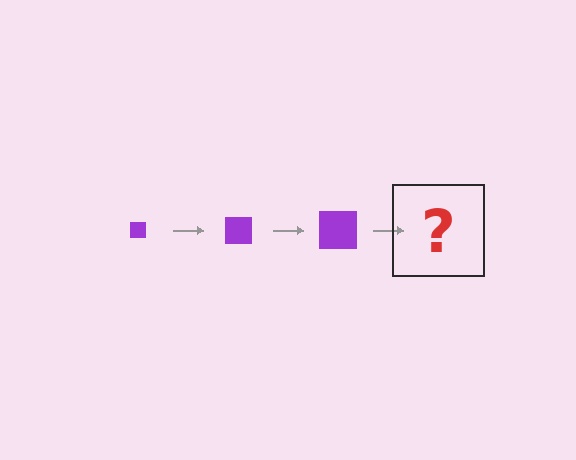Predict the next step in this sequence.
The next step is a purple square, larger than the previous one.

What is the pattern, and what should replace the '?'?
The pattern is that the square gets progressively larger each step. The '?' should be a purple square, larger than the previous one.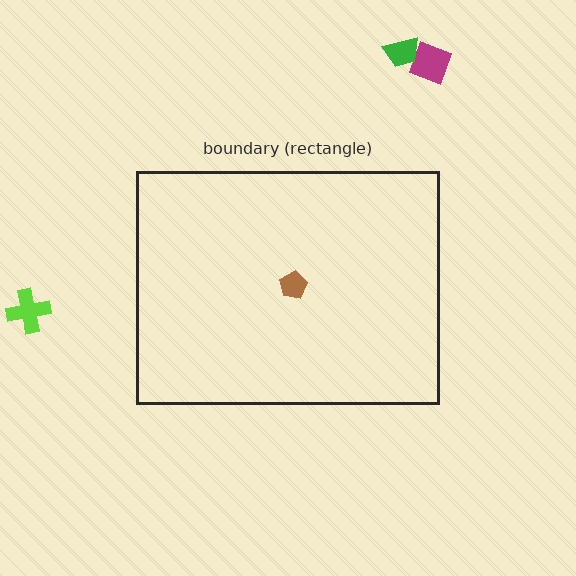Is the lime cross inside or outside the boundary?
Outside.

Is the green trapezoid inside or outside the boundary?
Outside.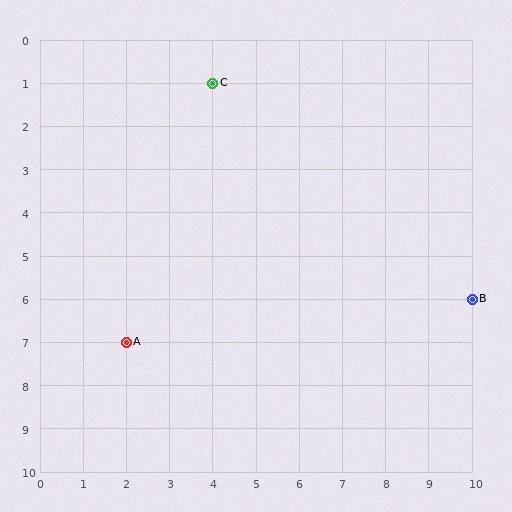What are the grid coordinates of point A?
Point A is at grid coordinates (2, 7).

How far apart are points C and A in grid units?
Points C and A are 2 columns and 6 rows apart (about 6.3 grid units diagonally).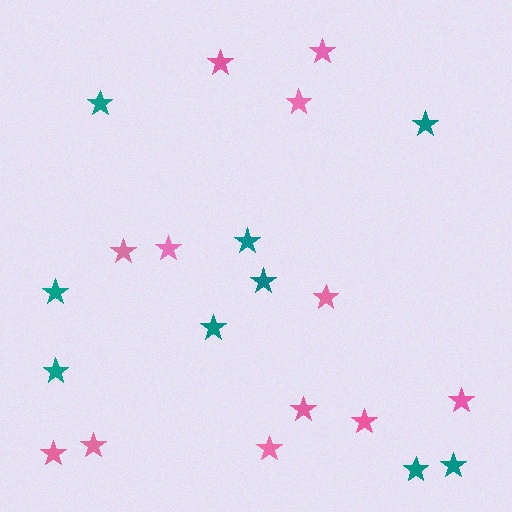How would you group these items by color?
There are 2 groups: one group of pink stars (12) and one group of teal stars (9).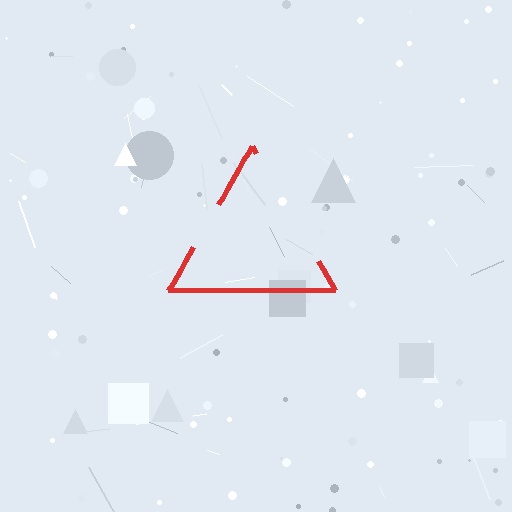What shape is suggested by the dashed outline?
The dashed outline suggests a triangle.